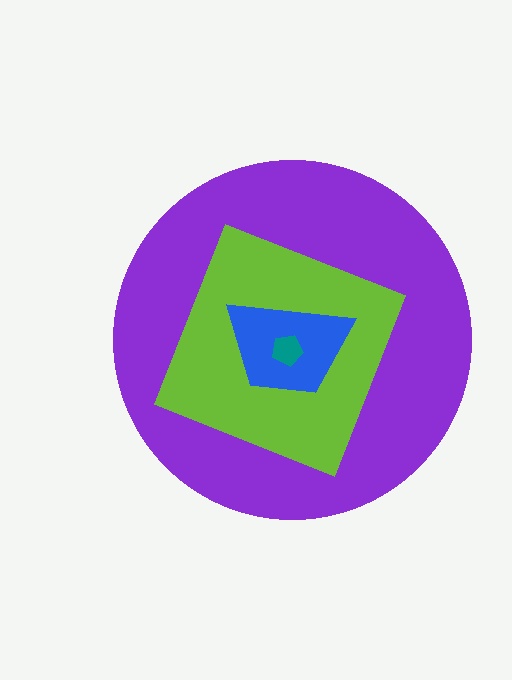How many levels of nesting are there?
4.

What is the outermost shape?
The purple circle.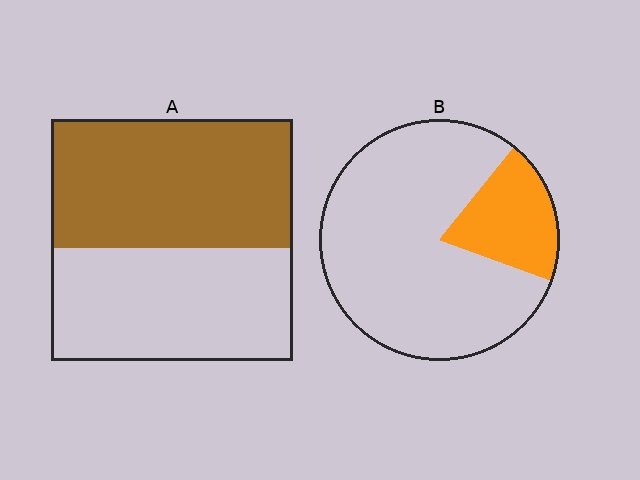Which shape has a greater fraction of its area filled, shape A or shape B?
Shape A.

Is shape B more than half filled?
No.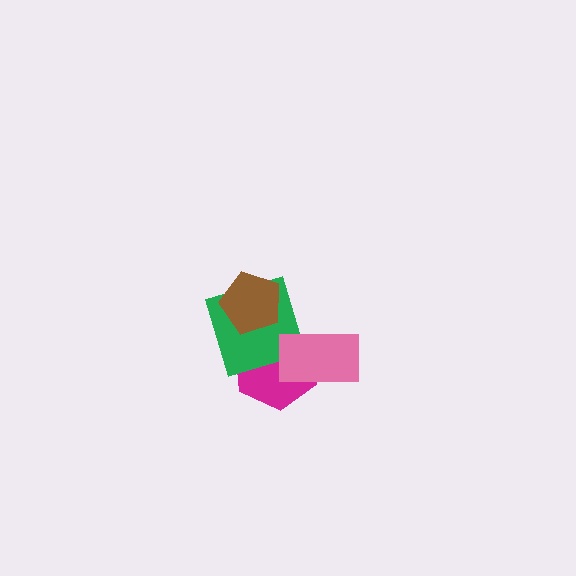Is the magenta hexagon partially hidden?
Yes, it is partially covered by another shape.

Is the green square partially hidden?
Yes, it is partially covered by another shape.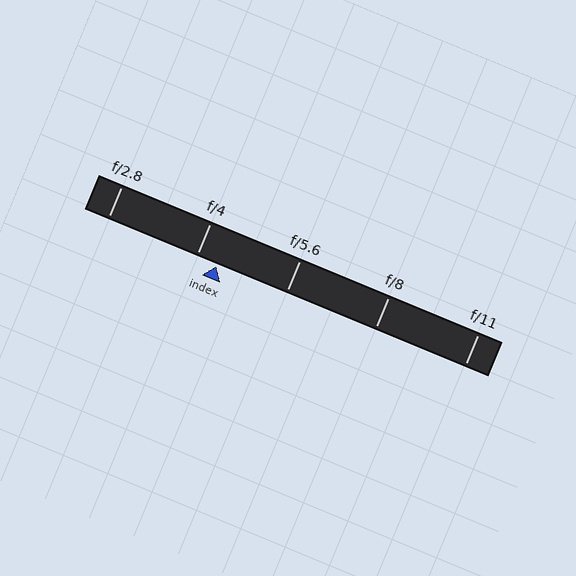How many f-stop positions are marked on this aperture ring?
There are 5 f-stop positions marked.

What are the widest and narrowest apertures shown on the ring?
The widest aperture shown is f/2.8 and the narrowest is f/11.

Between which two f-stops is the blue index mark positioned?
The index mark is between f/4 and f/5.6.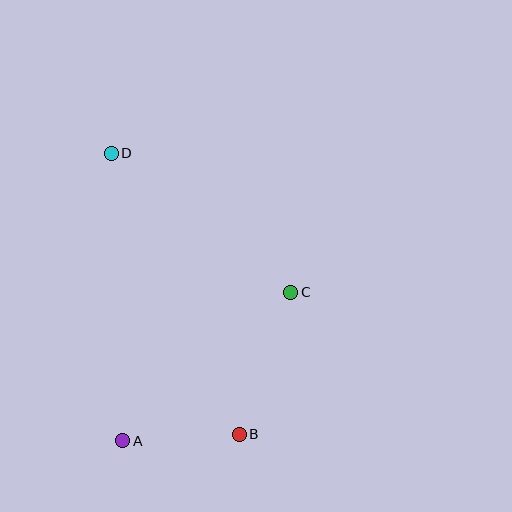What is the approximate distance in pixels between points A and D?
The distance between A and D is approximately 288 pixels.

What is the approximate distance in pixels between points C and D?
The distance between C and D is approximately 227 pixels.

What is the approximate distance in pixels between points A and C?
The distance between A and C is approximately 224 pixels.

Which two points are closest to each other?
Points A and B are closest to each other.